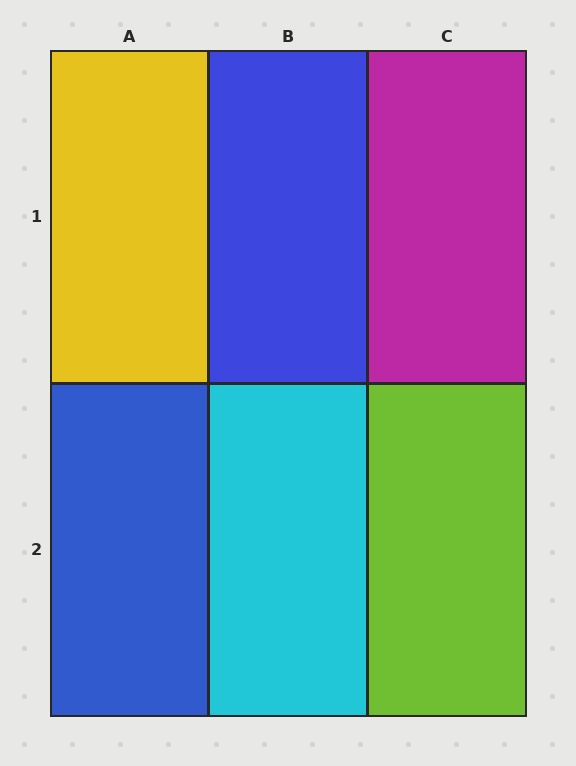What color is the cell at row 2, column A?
Blue.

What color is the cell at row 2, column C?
Lime.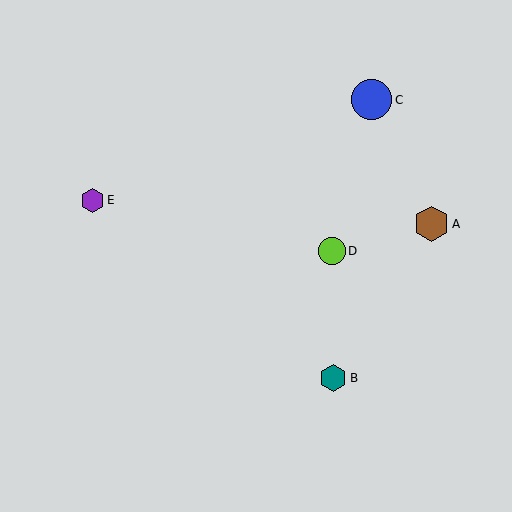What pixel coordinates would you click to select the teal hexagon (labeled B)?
Click at (333, 378) to select the teal hexagon B.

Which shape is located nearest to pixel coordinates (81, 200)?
The purple hexagon (labeled E) at (92, 200) is nearest to that location.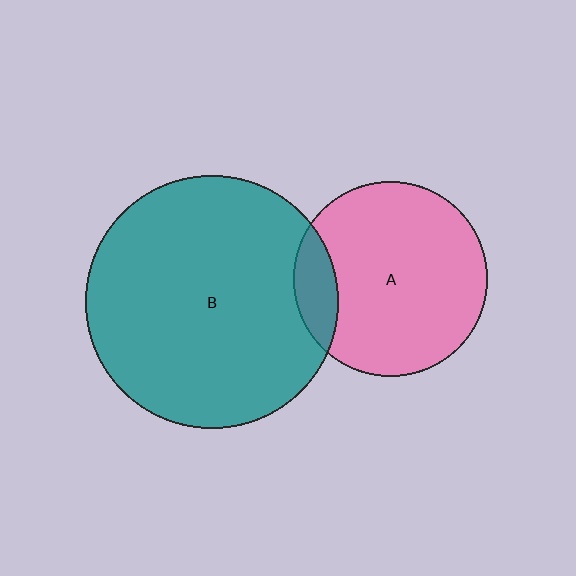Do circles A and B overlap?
Yes.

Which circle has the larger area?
Circle B (teal).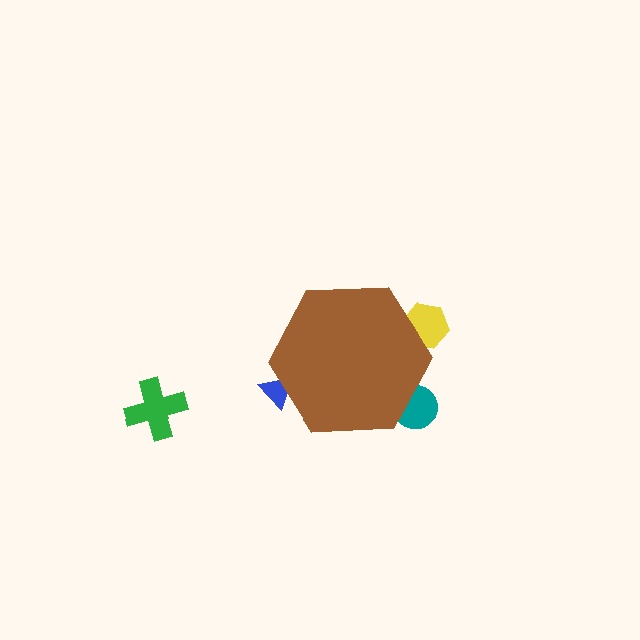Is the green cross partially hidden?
No, the green cross is fully visible.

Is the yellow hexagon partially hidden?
Yes, the yellow hexagon is partially hidden behind the brown hexagon.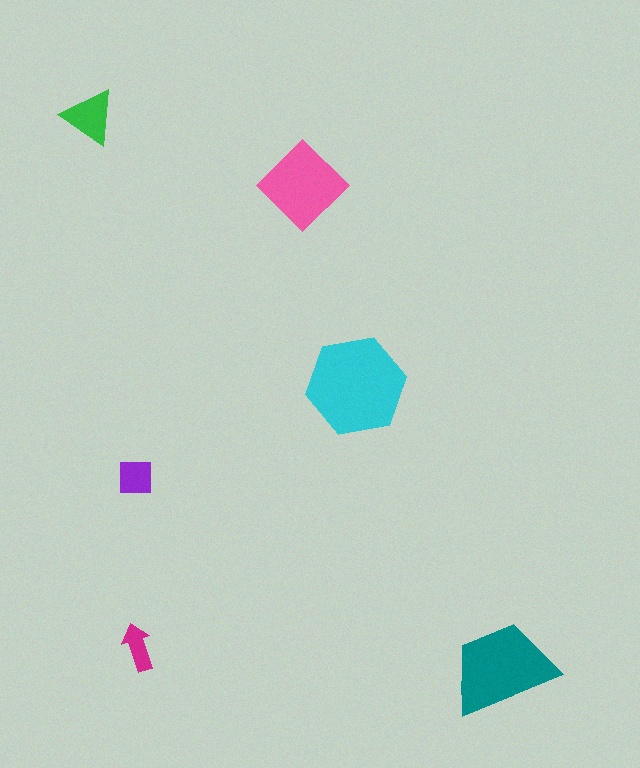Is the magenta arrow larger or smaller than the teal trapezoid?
Smaller.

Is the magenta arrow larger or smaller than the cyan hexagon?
Smaller.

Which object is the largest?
The cyan hexagon.